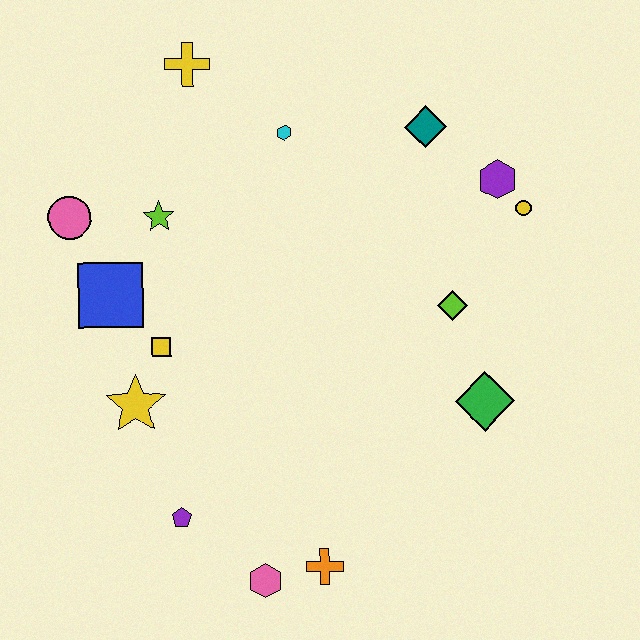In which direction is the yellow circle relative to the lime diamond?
The yellow circle is above the lime diamond.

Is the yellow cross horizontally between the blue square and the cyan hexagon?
Yes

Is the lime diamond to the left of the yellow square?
No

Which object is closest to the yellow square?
The yellow star is closest to the yellow square.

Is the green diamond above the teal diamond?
No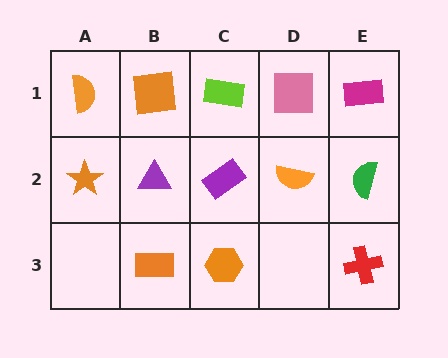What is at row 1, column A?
An orange semicircle.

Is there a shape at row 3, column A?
No, that cell is empty.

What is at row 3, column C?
An orange hexagon.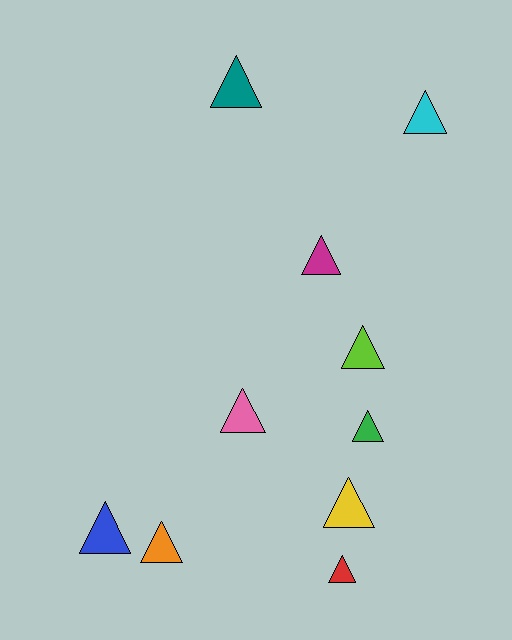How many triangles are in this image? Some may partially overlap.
There are 10 triangles.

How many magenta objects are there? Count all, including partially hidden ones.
There is 1 magenta object.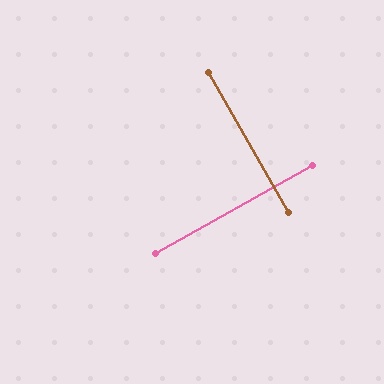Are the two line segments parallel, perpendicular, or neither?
Perpendicular — they meet at approximately 89°.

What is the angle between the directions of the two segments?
Approximately 89 degrees.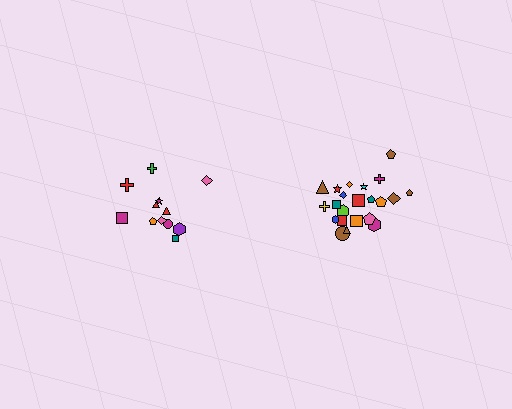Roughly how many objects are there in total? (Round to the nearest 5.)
Roughly 35 objects in total.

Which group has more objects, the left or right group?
The right group.